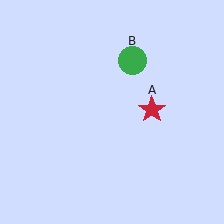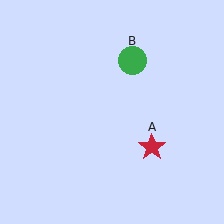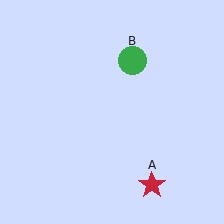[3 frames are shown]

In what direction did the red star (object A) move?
The red star (object A) moved down.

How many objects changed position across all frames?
1 object changed position: red star (object A).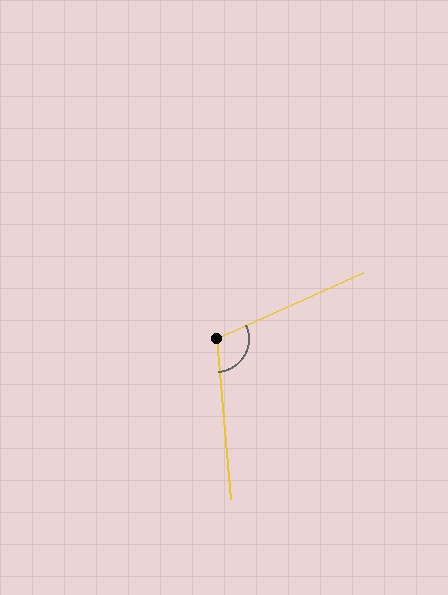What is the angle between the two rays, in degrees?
Approximately 109 degrees.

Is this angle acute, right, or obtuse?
It is obtuse.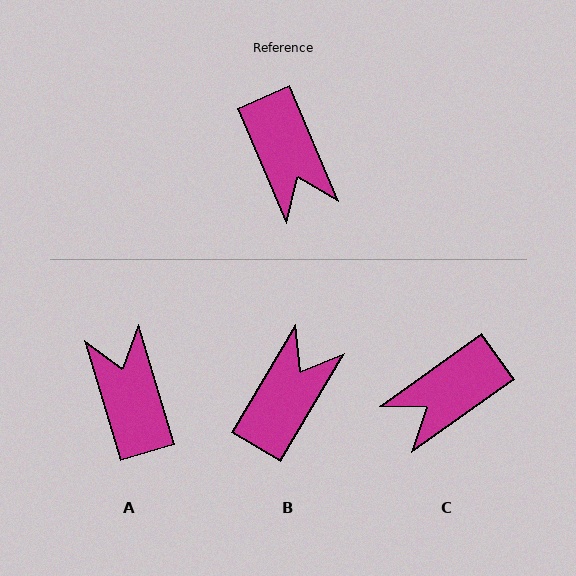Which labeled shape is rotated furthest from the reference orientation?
A, about 173 degrees away.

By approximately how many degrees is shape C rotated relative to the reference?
Approximately 78 degrees clockwise.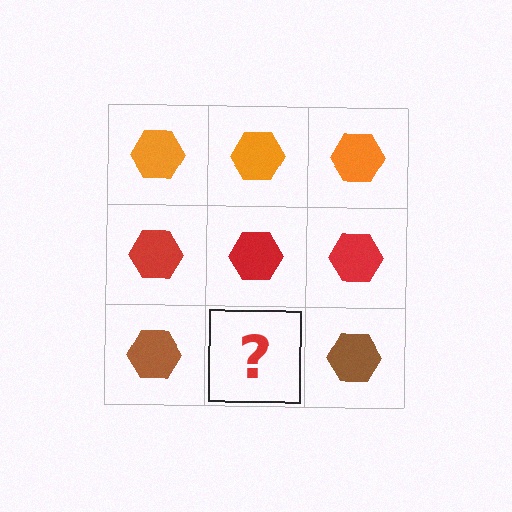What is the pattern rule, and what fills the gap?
The rule is that each row has a consistent color. The gap should be filled with a brown hexagon.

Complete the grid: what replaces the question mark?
The question mark should be replaced with a brown hexagon.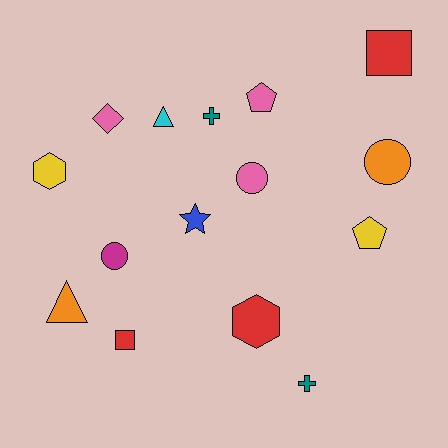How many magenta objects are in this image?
There is 1 magenta object.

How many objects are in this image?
There are 15 objects.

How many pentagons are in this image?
There are 2 pentagons.